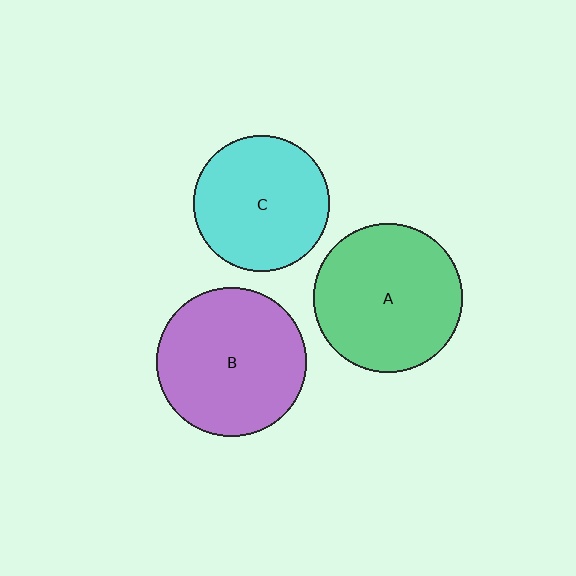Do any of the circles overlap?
No, none of the circles overlap.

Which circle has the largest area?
Circle B (purple).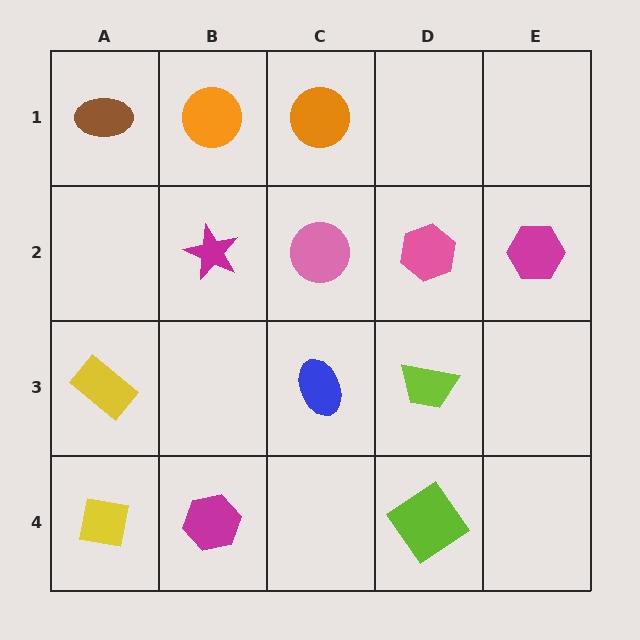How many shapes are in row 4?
3 shapes.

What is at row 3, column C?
A blue ellipse.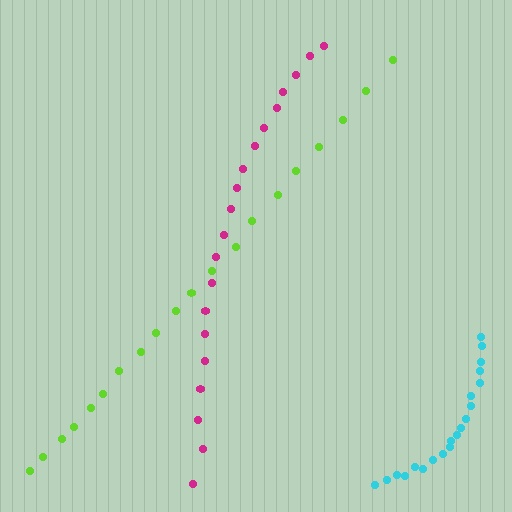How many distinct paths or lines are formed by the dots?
There are 3 distinct paths.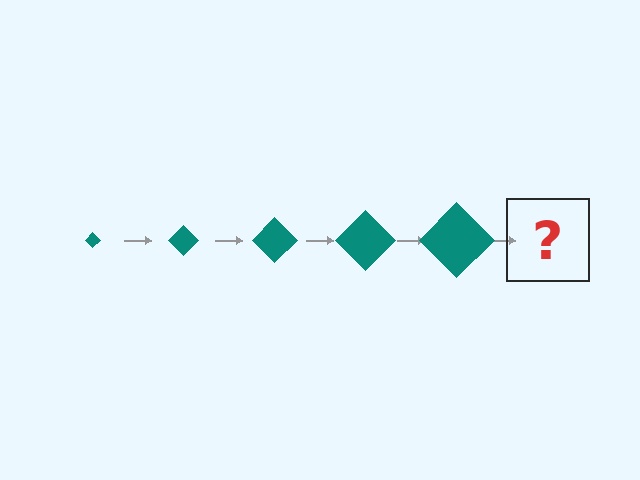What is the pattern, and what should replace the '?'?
The pattern is that the diamond gets progressively larger each step. The '?' should be a teal diamond, larger than the previous one.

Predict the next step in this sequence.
The next step is a teal diamond, larger than the previous one.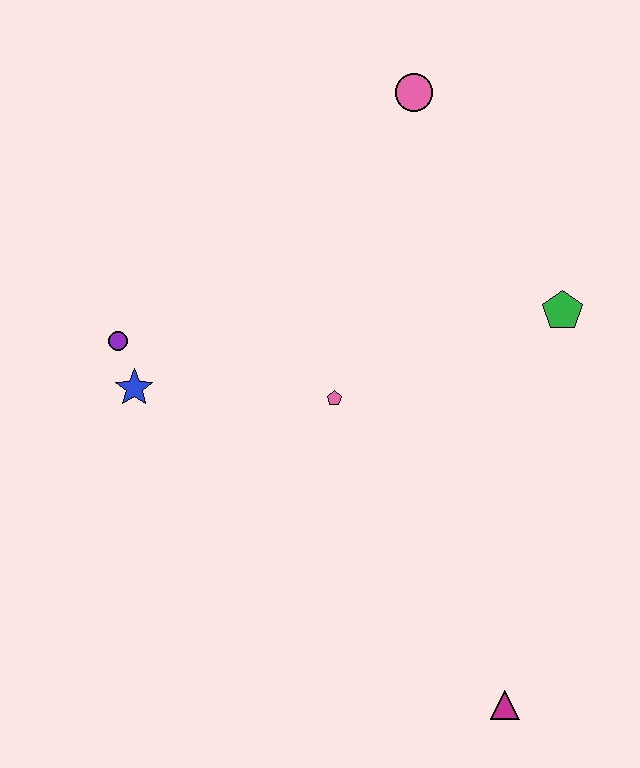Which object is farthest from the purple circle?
The magenta triangle is farthest from the purple circle.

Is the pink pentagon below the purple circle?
Yes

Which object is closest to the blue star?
The purple circle is closest to the blue star.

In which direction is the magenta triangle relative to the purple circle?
The magenta triangle is to the right of the purple circle.